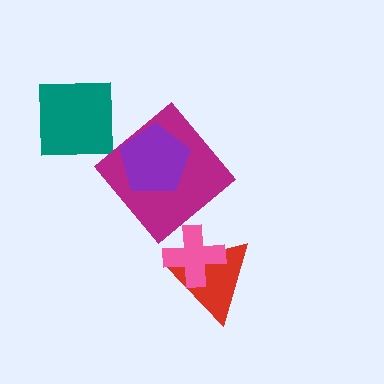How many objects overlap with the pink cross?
1 object overlaps with the pink cross.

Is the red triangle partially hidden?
Yes, it is partially covered by another shape.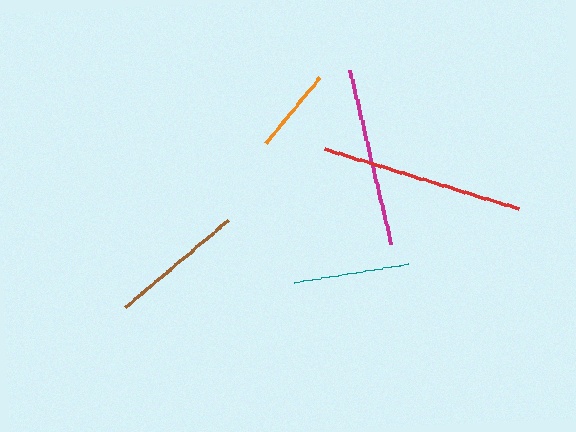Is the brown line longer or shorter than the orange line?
The brown line is longer than the orange line.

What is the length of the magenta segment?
The magenta segment is approximately 179 pixels long.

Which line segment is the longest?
The red line is the longest at approximately 204 pixels.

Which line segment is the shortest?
The orange line is the shortest at approximately 85 pixels.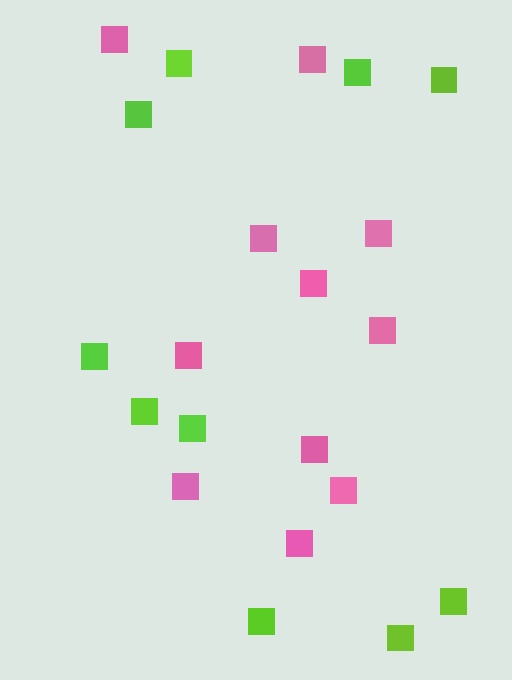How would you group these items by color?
There are 2 groups: one group of pink squares (11) and one group of lime squares (10).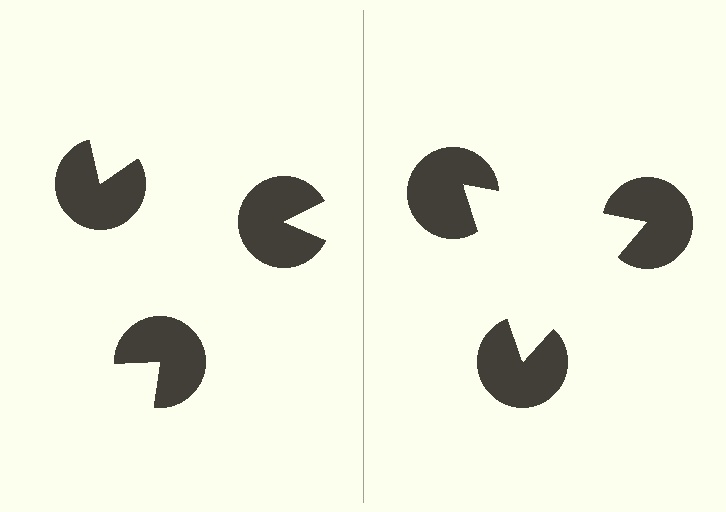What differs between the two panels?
The pac-man discs are positioned identically on both sides; only the wedge orientations differ. On the right they align to a triangle; on the left they are misaligned.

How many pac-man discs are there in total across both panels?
6 — 3 on each side.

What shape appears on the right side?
An illusory triangle.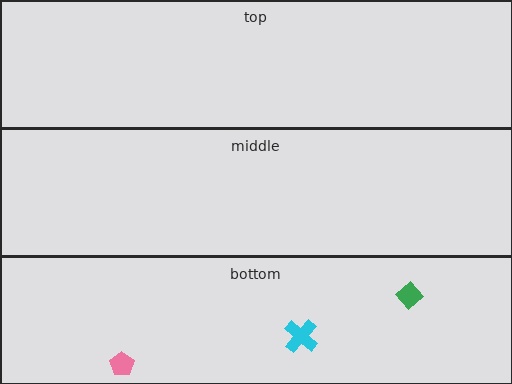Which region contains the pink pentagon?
The bottom region.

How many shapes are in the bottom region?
3.